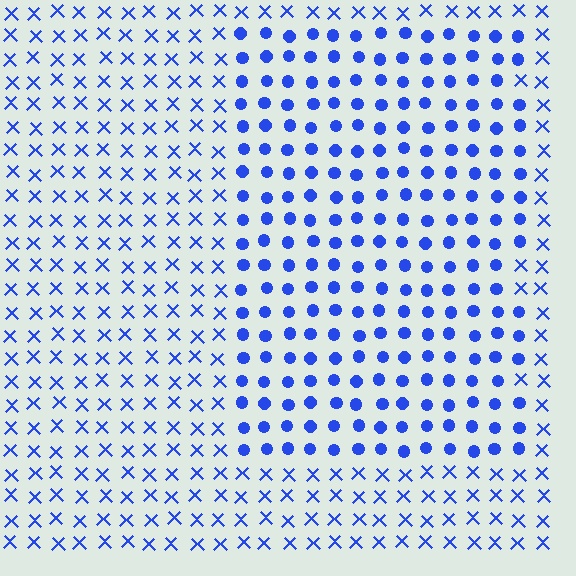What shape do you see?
I see a rectangle.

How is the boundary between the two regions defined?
The boundary is defined by a change in element shape: circles inside vs. X marks outside. All elements share the same color and spacing.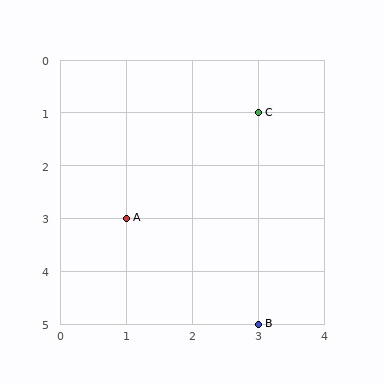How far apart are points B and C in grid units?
Points B and C are 4 rows apart.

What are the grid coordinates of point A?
Point A is at grid coordinates (1, 3).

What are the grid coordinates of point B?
Point B is at grid coordinates (3, 5).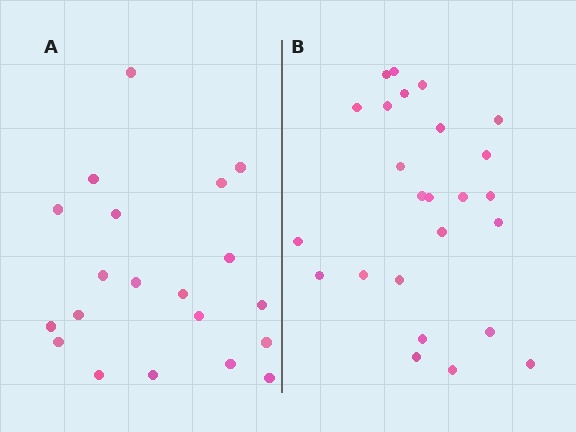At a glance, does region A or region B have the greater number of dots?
Region B (the right region) has more dots.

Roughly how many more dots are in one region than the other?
Region B has about 5 more dots than region A.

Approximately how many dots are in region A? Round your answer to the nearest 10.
About 20 dots.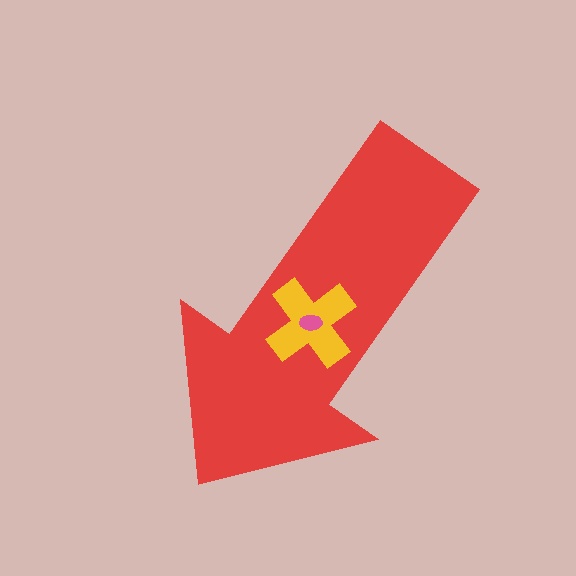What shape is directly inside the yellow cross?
The pink ellipse.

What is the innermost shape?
The pink ellipse.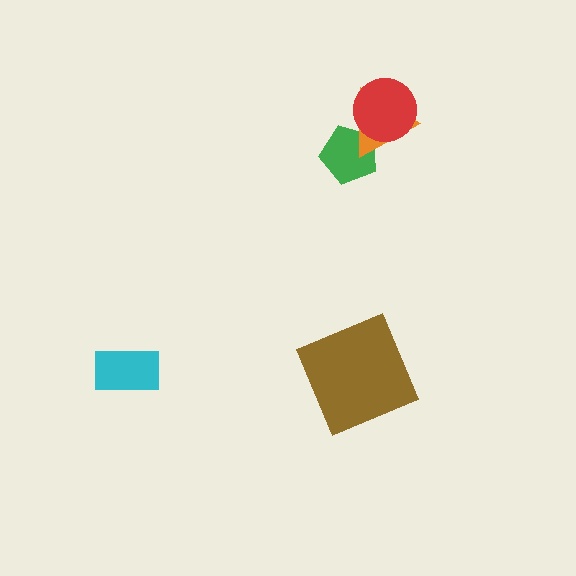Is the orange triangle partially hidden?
Yes, it is partially covered by another shape.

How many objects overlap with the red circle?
1 object overlaps with the red circle.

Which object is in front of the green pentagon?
The orange triangle is in front of the green pentagon.